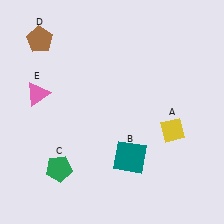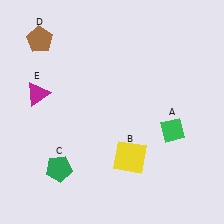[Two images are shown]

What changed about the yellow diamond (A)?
In Image 1, A is yellow. In Image 2, it changed to green.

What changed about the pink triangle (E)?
In Image 1, E is pink. In Image 2, it changed to magenta.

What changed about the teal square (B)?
In Image 1, B is teal. In Image 2, it changed to yellow.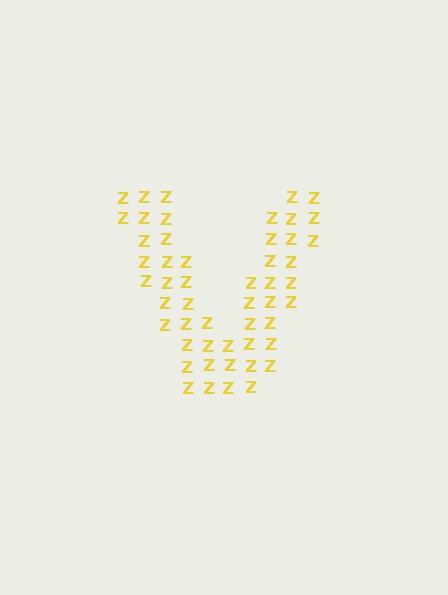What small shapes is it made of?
It is made of small letter Z's.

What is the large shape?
The large shape is the letter V.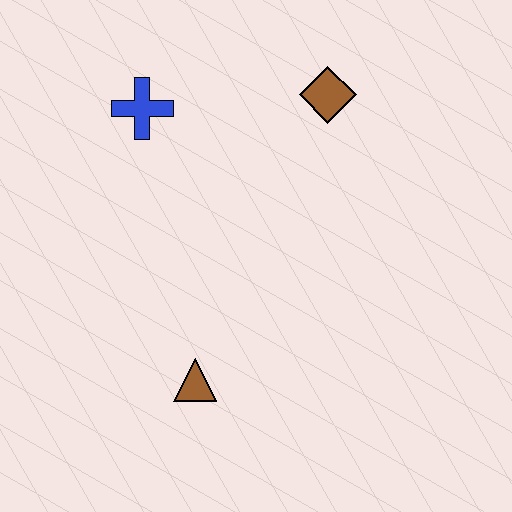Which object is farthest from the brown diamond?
The brown triangle is farthest from the brown diamond.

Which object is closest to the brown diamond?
The blue cross is closest to the brown diamond.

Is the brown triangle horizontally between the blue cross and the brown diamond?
Yes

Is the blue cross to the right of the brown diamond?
No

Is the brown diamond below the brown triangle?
No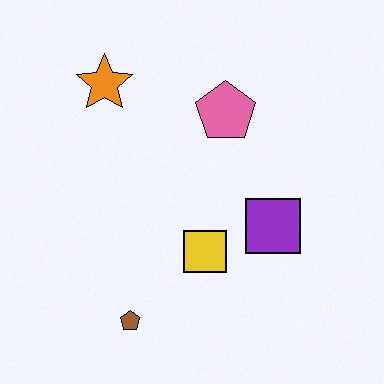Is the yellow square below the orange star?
Yes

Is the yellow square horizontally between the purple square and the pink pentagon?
No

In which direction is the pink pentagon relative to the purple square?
The pink pentagon is above the purple square.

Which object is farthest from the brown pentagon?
The orange star is farthest from the brown pentagon.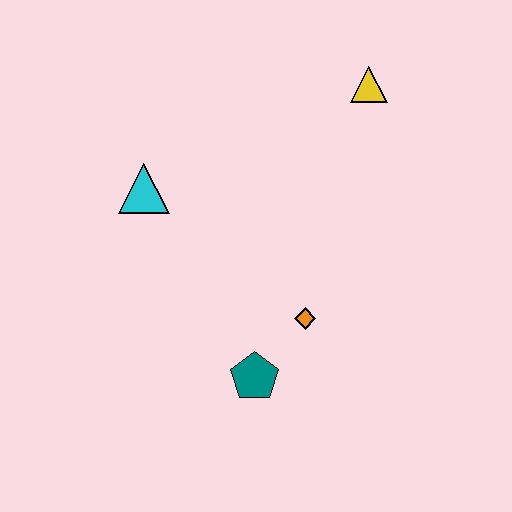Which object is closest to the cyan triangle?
The orange diamond is closest to the cyan triangle.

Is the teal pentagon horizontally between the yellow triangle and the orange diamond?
No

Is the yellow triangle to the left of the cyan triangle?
No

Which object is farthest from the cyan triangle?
The yellow triangle is farthest from the cyan triangle.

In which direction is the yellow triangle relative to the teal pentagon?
The yellow triangle is above the teal pentagon.